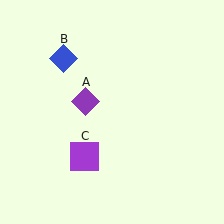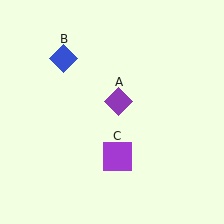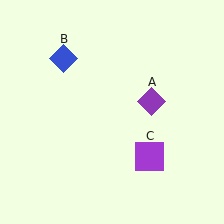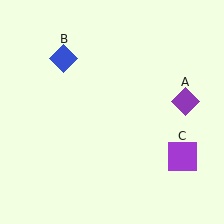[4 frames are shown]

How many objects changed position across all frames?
2 objects changed position: purple diamond (object A), purple square (object C).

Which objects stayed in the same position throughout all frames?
Blue diamond (object B) remained stationary.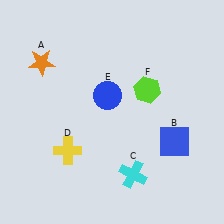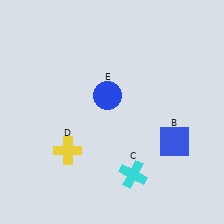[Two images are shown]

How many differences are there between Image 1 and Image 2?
There are 2 differences between the two images.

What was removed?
The lime hexagon (F), the orange star (A) were removed in Image 2.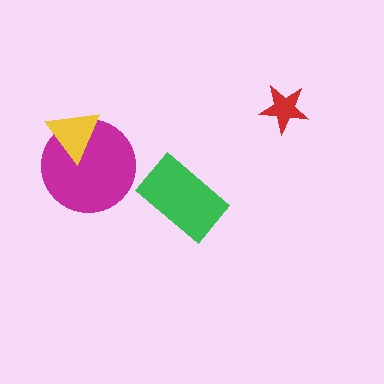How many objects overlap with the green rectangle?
0 objects overlap with the green rectangle.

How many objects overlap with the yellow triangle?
1 object overlaps with the yellow triangle.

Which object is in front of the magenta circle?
The yellow triangle is in front of the magenta circle.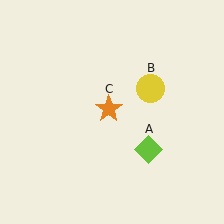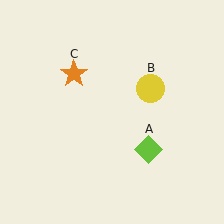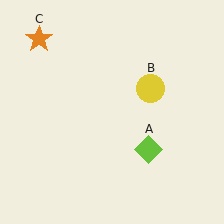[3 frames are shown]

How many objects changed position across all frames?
1 object changed position: orange star (object C).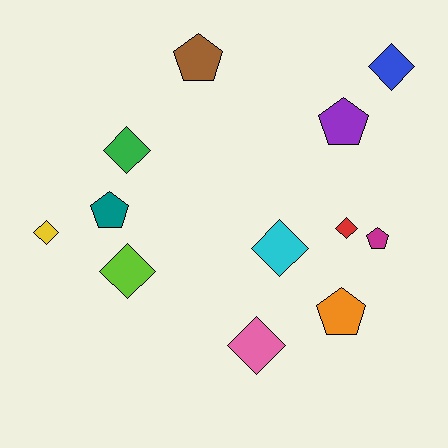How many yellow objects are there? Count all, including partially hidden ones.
There is 1 yellow object.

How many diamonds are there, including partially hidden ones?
There are 7 diamonds.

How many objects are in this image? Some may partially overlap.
There are 12 objects.